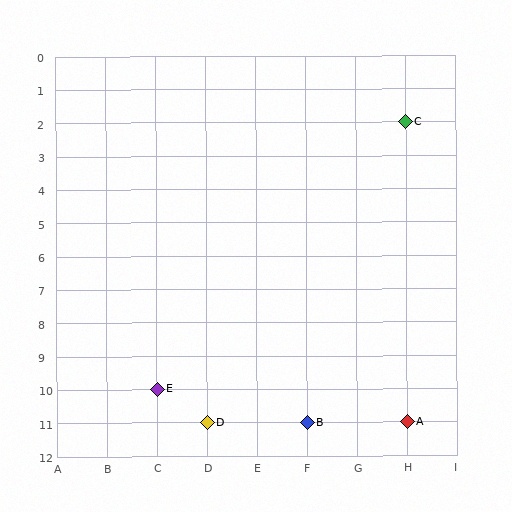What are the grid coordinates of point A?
Point A is at grid coordinates (H, 11).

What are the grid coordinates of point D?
Point D is at grid coordinates (D, 11).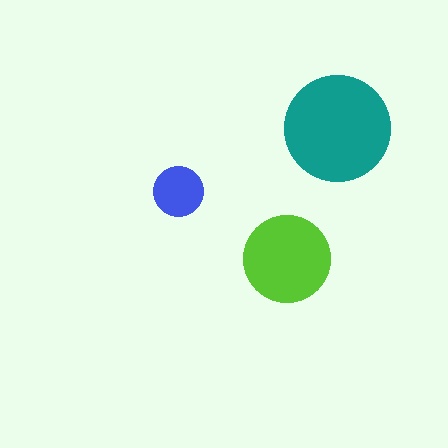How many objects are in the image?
There are 3 objects in the image.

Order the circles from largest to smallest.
the teal one, the lime one, the blue one.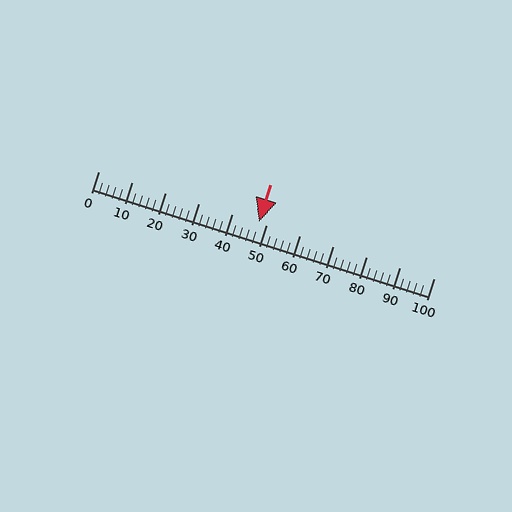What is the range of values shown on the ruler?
The ruler shows values from 0 to 100.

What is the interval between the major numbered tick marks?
The major tick marks are spaced 10 units apart.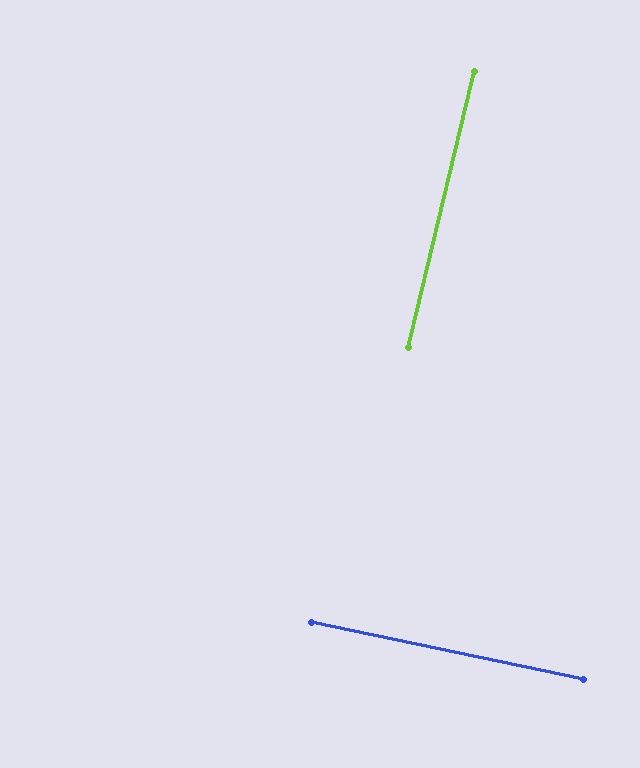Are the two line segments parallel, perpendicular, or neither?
Perpendicular — they meet at approximately 88°.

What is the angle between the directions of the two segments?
Approximately 88 degrees.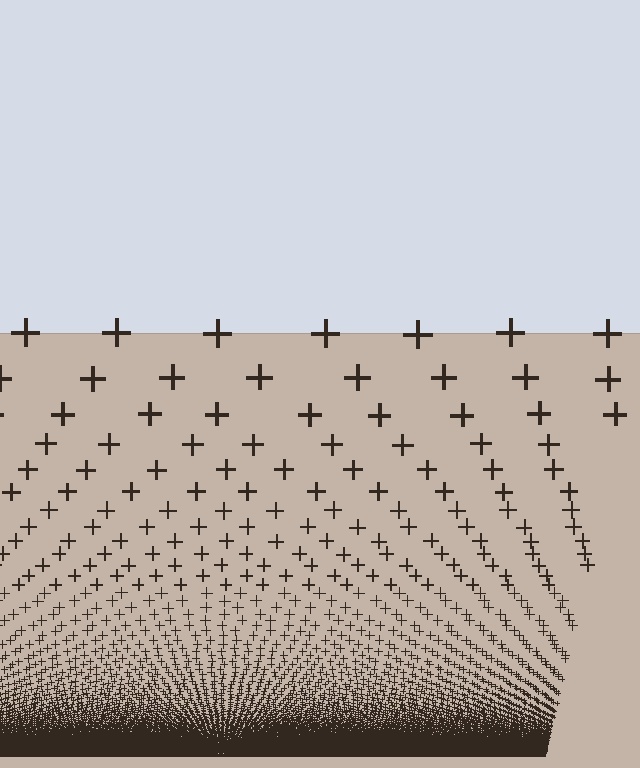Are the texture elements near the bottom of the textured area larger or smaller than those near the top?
Smaller. The gradient is inverted — elements near the bottom are smaller and denser.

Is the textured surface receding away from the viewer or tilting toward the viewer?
The surface appears to tilt toward the viewer. Texture elements get larger and sparser toward the top.